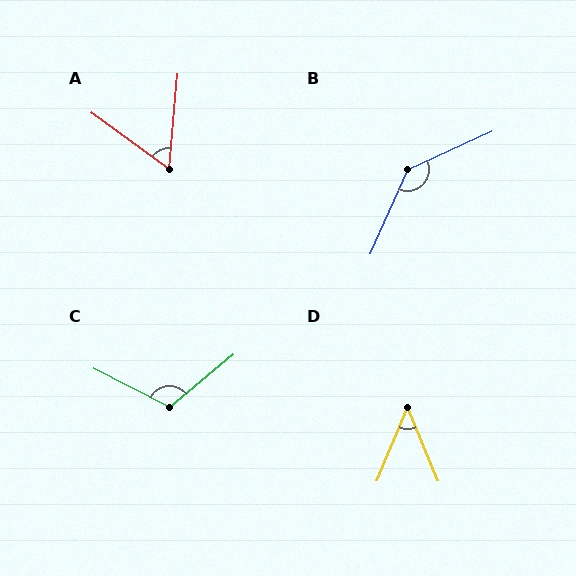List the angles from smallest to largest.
D (45°), A (59°), C (113°), B (138°).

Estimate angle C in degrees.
Approximately 113 degrees.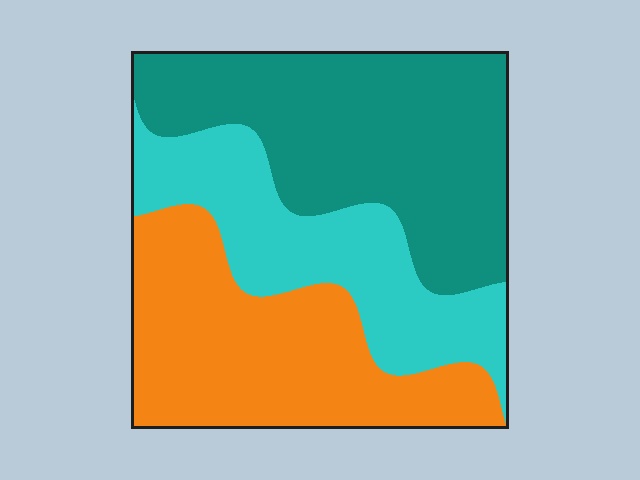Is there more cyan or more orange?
Orange.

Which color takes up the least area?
Cyan, at roughly 25%.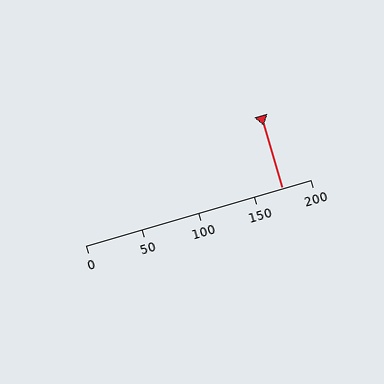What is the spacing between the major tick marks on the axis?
The major ticks are spaced 50 apart.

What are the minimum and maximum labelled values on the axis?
The axis runs from 0 to 200.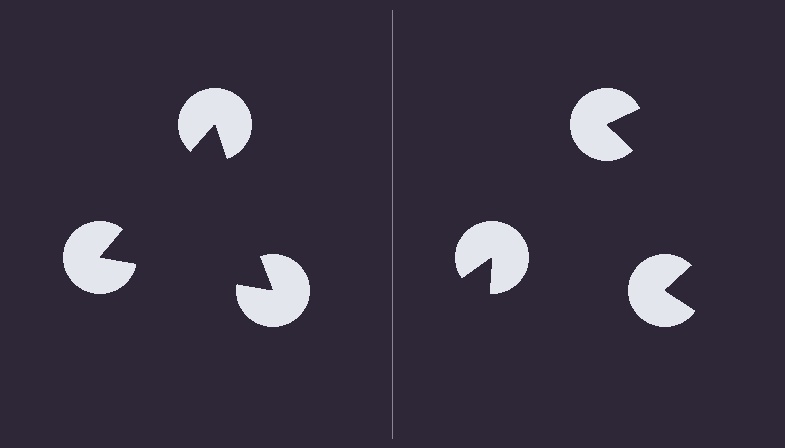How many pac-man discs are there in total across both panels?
6 — 3 on each side.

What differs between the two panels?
The pac-man discs are positioned identically on both sides; only the wedge orientations differ. On the left they align to a triangle; on the right they are misaligned.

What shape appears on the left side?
An illusory triangle.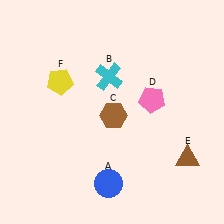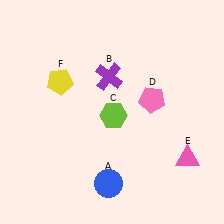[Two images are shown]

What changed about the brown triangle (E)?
In Image 1, E is brown. In Image 2, it changed to pink.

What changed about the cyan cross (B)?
In Image 1, B is cyan. In Image 2, it changed to purple.